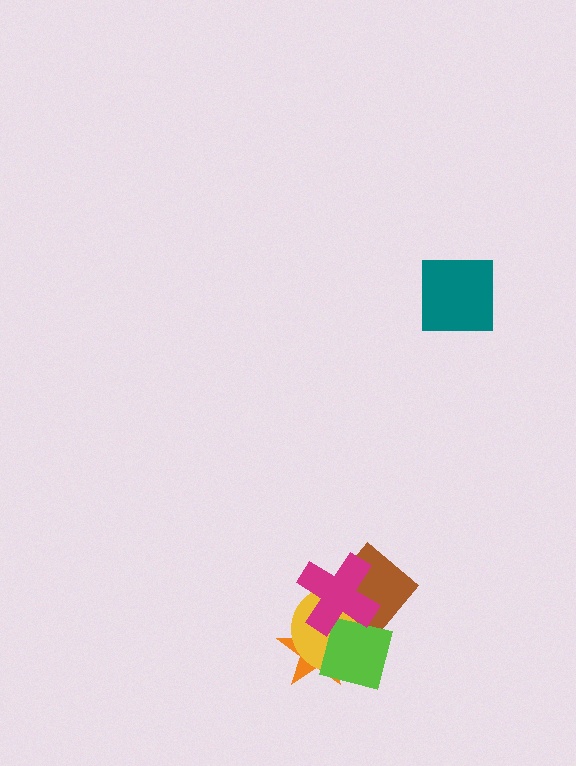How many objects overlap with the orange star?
3 objects overlap with the orange star.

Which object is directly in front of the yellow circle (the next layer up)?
The brown diamond is directly in front of the yellow circle.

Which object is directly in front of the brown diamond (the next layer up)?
The lime square is directly in front of the brown diamond.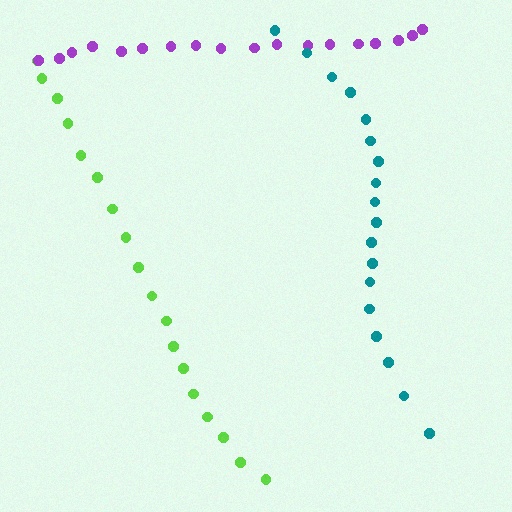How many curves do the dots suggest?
There are 3 distinct paths.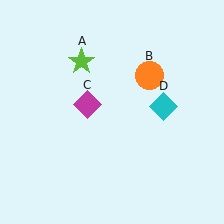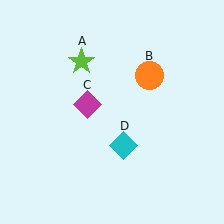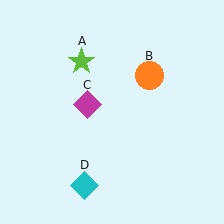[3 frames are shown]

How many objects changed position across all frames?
1 object changed position: cyan diamond (object D).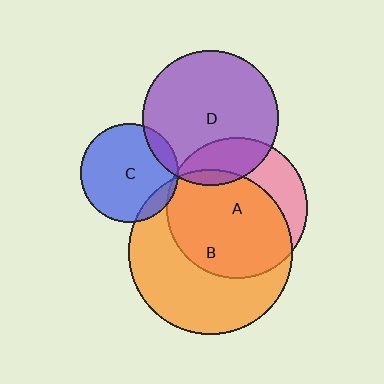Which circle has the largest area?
Circle B (orange).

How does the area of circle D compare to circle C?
Approximately 1.9 times.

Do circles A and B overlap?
Yes.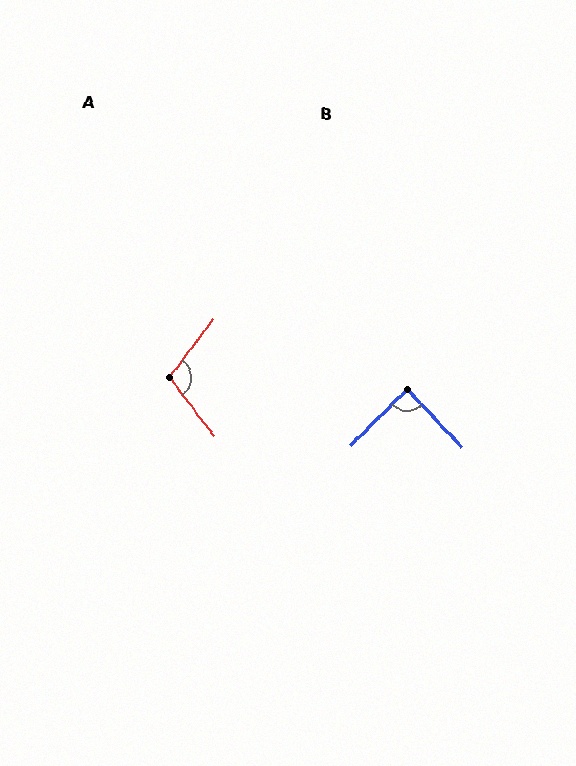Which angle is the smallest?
B, at approximately 88 degrees.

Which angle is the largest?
A, at approximately 105 degrees.